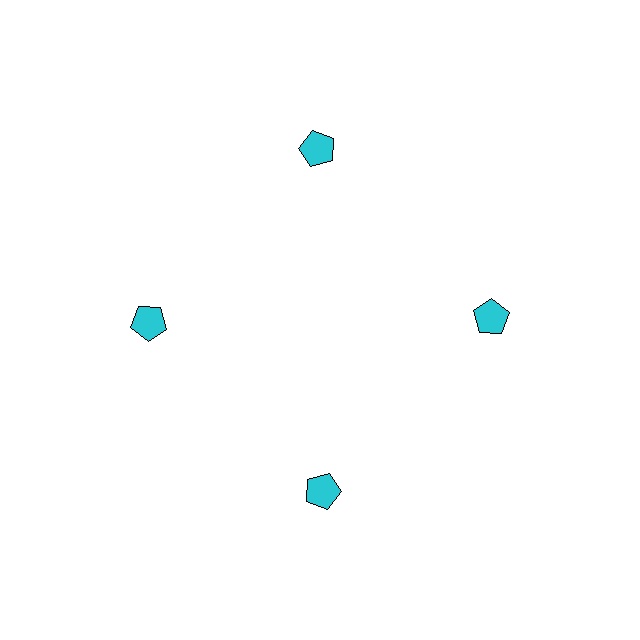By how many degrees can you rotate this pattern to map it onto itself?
The pattern maps onto itself every 90 degrees of rotation.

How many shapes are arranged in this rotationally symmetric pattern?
There are 4 shapes, arranged in 4 groups of 1.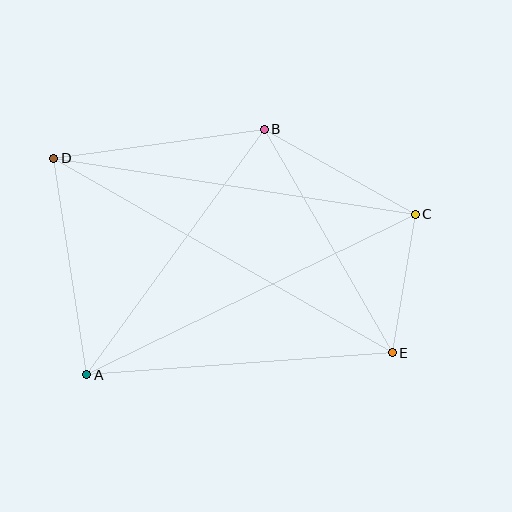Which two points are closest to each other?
Points C and E are closest to each other.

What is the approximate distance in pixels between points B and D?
The distance between B and D is approximately 213 pixels.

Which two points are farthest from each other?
Points D and E are farthest from each other.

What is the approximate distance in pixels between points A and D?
The distance between A and D is approximately 219 pixels.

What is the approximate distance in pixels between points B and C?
The distance between B and C is approximately 173 pixels.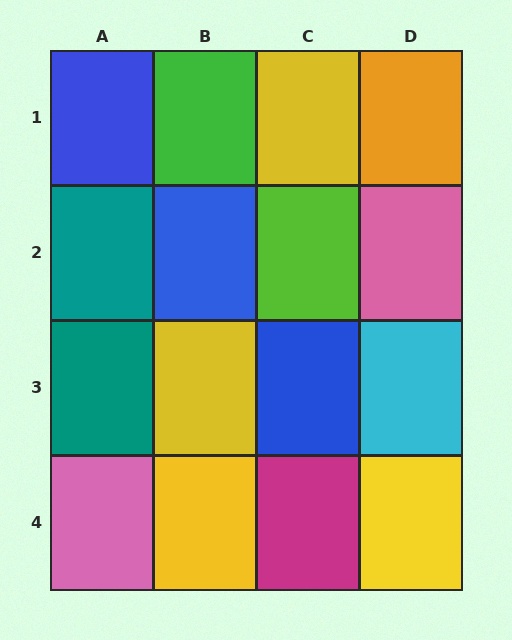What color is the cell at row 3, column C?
Blue.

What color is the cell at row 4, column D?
Yellow.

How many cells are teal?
2 cells are teal.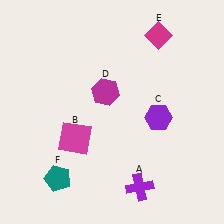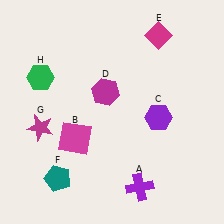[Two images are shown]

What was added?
A magenta star (G), a green hexagon (H) were added in Image 2.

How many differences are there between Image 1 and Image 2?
There are 2 differences between the two images.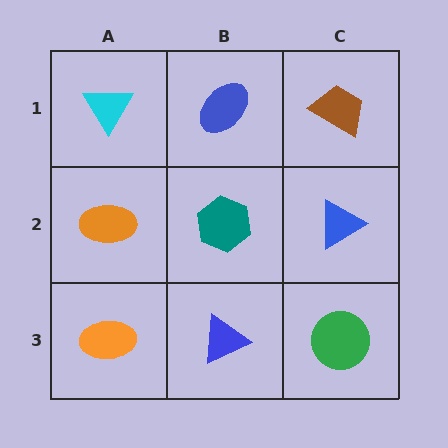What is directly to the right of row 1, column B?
A brown trapezoid.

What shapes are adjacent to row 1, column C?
A blue triangle (row 2, column C), a blue ellipse (row 1, column B).